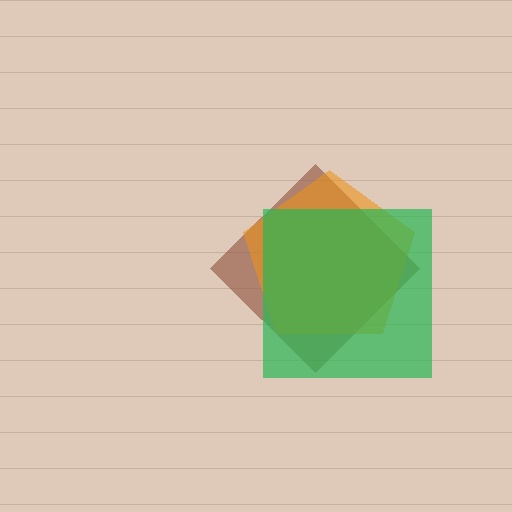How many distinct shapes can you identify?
There are 3 distinct shapes: a brown diamond, an orange pentagon, a green square.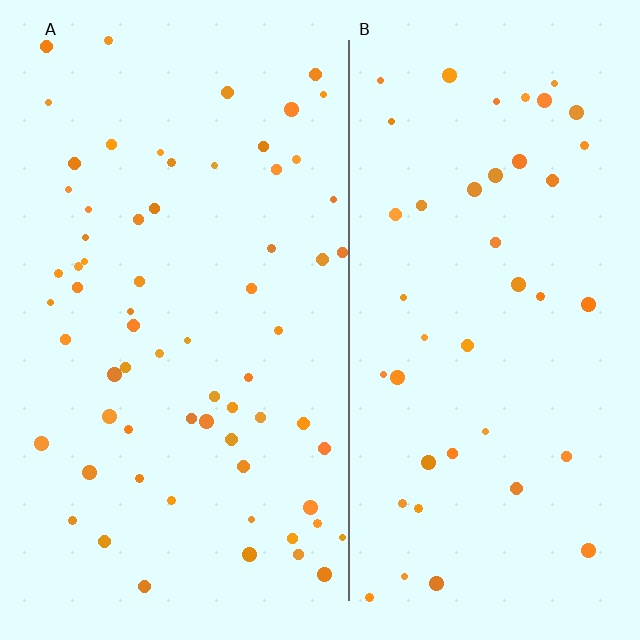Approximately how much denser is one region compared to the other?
Approximately 1.5× — region A over region B.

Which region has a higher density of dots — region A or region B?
A (the left).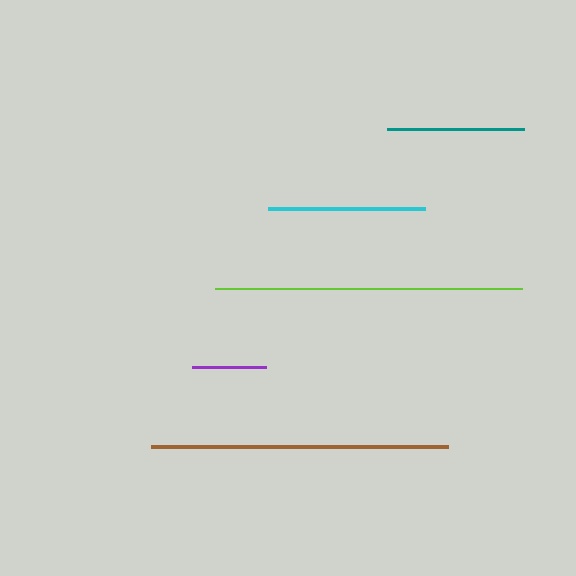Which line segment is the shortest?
The purple line is the shortest at approximately 74 pixels.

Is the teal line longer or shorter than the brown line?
The brown line is longer than the teal line.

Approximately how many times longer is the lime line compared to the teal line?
The lime line is approximately 2.3 times the length of the teal line.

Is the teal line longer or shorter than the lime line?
The lime line is longer than the teal line.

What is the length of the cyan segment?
The cyan segment is approximately 157 pixels long.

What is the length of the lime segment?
The lime segment is approximately 308 pixels long.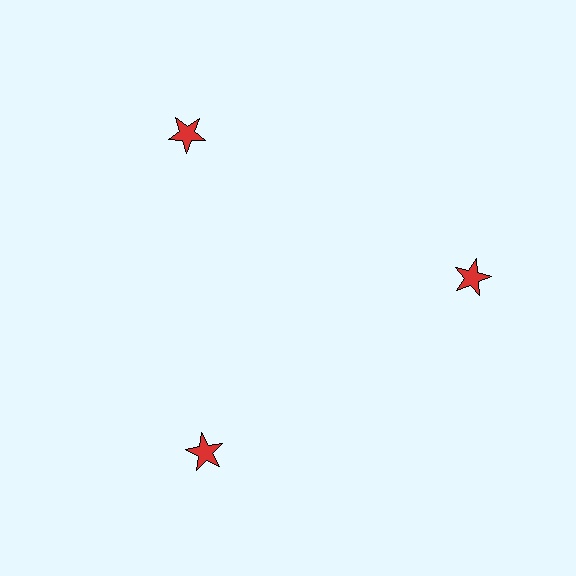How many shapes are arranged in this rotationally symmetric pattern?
There are 3 shapes, arranged in 3 groups of 1.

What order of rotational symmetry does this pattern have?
This pattern has 3-fold rotational symmetry.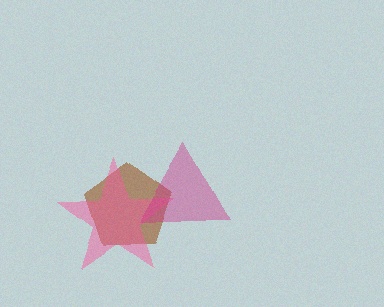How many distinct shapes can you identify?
There are 3 distinct shapes: a brown pentagon, a pink star, a magenta triangle.